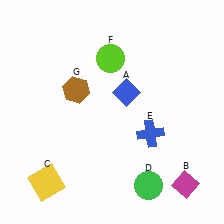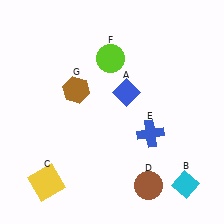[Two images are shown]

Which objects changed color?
B changed from magenta to cyan. D changed from green to brown.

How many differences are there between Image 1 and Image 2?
There are 2 differences between the two images.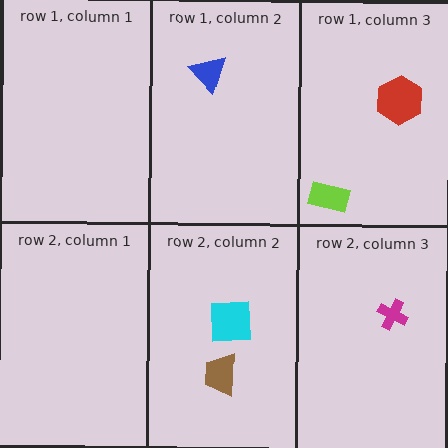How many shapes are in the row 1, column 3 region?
2.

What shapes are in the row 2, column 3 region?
The magenta cross.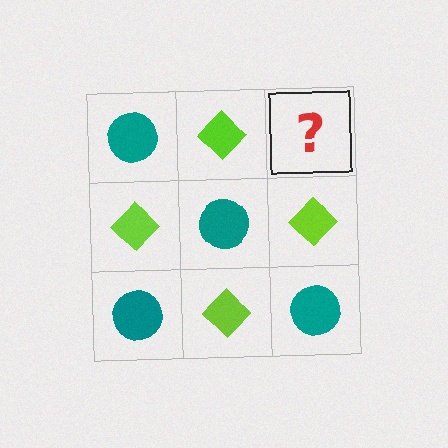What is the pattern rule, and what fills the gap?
The rule is that it alternates teal circle and lime diamond in a checkerboard pattern. The gap should be filled with a teal circle.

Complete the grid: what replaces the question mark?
The question mark should be replaced with a teal circle.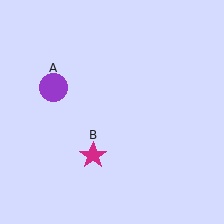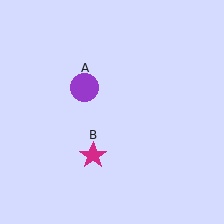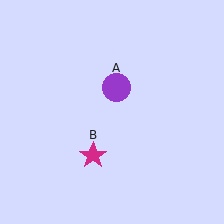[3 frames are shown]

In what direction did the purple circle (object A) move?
The purple circle (object A) moved right.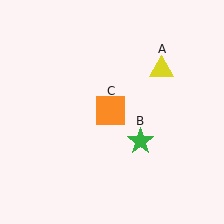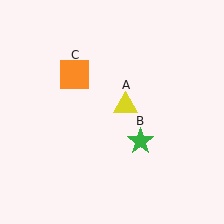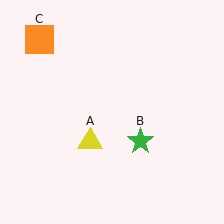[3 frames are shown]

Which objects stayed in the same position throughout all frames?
Green star (object B) remained stationary.